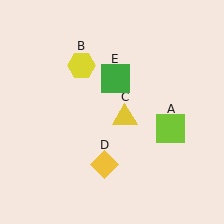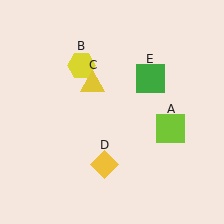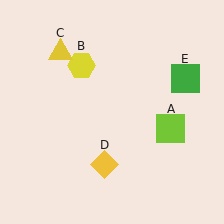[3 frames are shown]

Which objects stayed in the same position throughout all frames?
Lime square (object A) and yellow hexagon (object B) and yellow diamond (object D) remained stationary.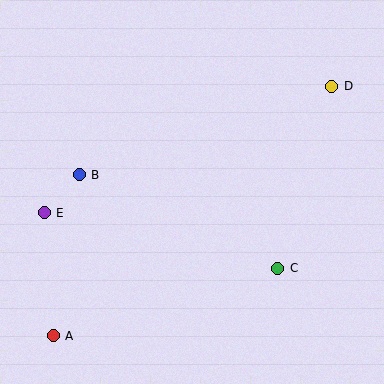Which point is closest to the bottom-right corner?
Point C is closest to the bottom-right corner.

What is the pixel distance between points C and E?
The distance between C and E is 240 pixels.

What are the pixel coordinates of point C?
Point C is at (278, 268).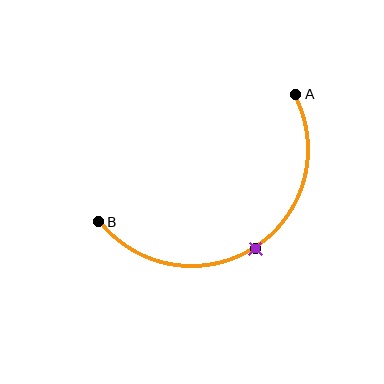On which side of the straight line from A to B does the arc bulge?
The arc bulges below the straight line connecting A and B.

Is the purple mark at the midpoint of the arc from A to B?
Yes. The purple mark lies on the arc at equal arc-length from both A and B — it is the arc midpoint.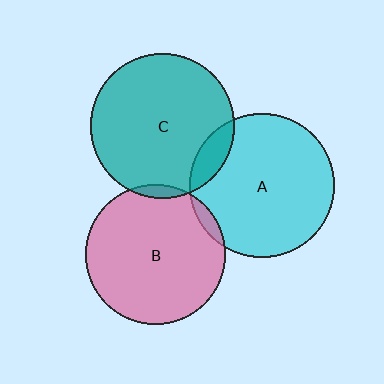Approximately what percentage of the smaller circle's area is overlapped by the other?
Approximately 10%.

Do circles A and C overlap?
Yes.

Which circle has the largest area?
Circle C (teal).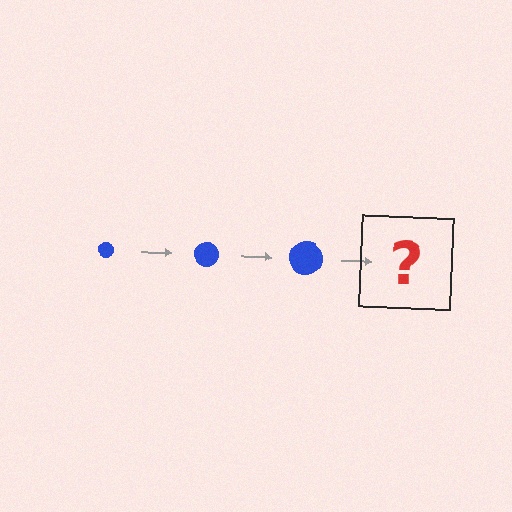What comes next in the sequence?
The next element should be a blue circle, larger than the previous one.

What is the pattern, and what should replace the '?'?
The pattern is that the circle gets progressively larger each step. The '?' should be a blue circle, larger than the previous one.